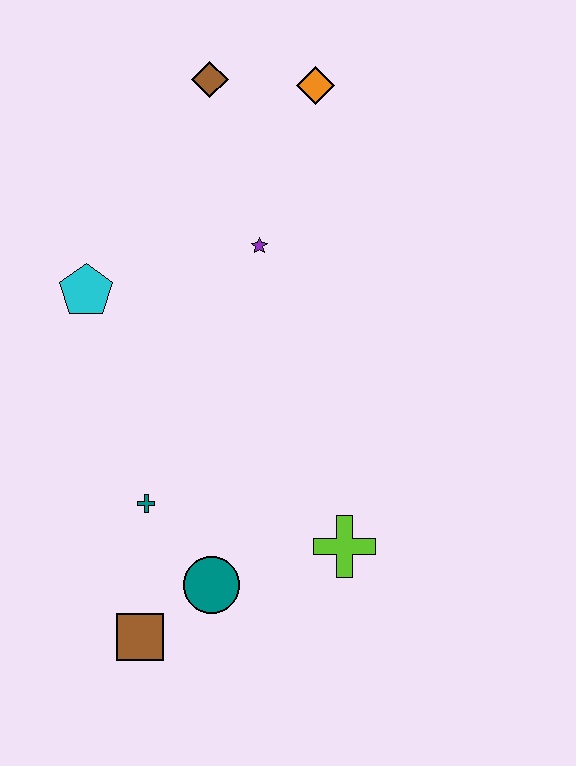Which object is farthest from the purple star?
The brown square is farthest from the purple star.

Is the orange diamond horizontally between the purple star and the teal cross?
No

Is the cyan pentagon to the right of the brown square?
No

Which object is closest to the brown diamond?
The orange diamond is closest to the brown diamond.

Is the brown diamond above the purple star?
Yes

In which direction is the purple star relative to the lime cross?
The purple star is above the lime cross.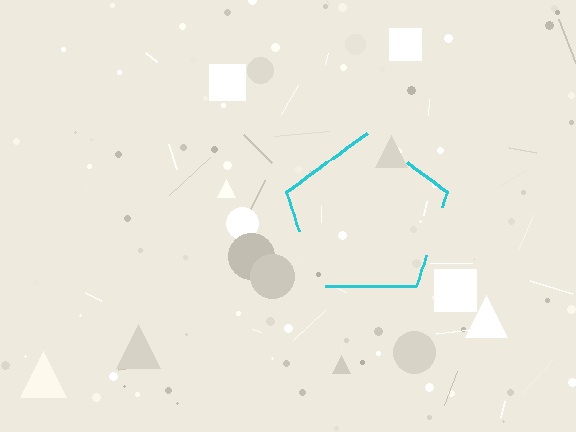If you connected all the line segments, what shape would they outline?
They would outline a pentagon.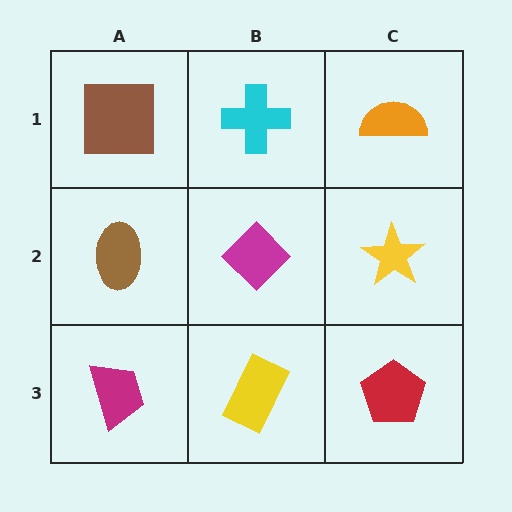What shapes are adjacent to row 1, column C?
A yellow star (row 2, column C), a cyan cross (row 1, column B).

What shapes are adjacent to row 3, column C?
A yellow star (row 2, column C), a yellow rectangle (row 3, column B).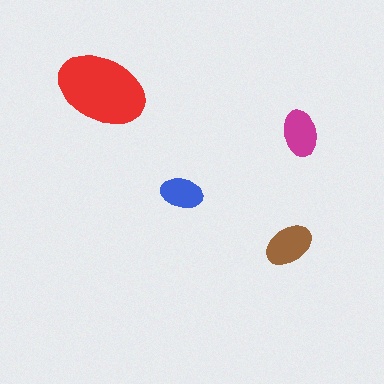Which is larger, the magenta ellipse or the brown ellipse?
The brown one.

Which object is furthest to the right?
The magenta ellipse is rightmost.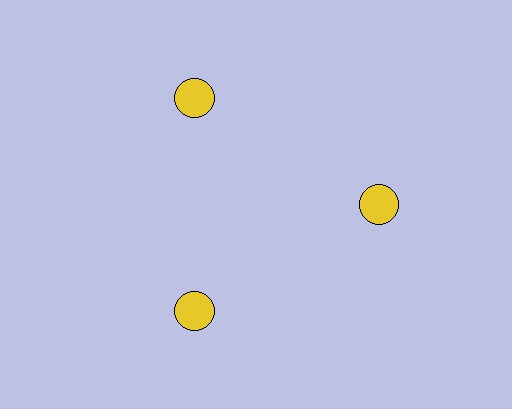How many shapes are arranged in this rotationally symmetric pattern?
There are 3 shapes, arranged in 3 groups of 1.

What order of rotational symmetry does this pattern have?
This pattern has 3-fold rotational symmetry.